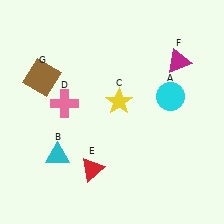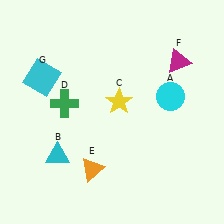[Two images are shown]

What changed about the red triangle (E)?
In Image 1, E is red. In Image 2, it changed to orange.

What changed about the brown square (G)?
In Image 1, G is brown. In Image 2, it changed to cyan.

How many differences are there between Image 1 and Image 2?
There are 3 differences between the two images.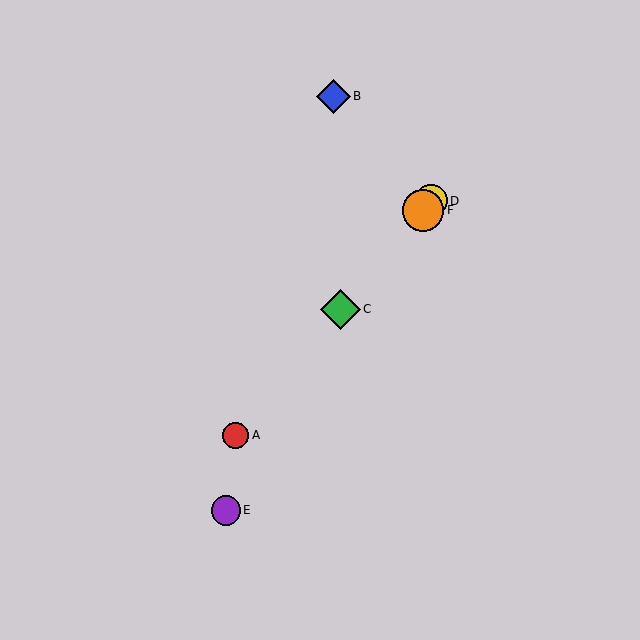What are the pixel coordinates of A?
Object A is at (236, 435).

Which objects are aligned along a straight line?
Objects A, C, D, F are aligned along a straight line.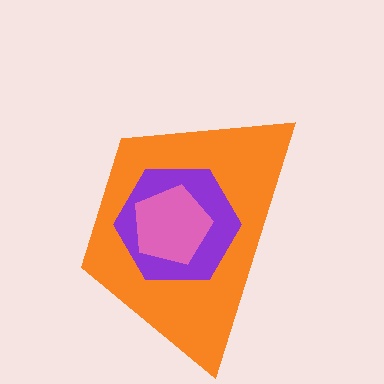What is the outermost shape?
The orange trapezoid.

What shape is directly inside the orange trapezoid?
The purple hexagon.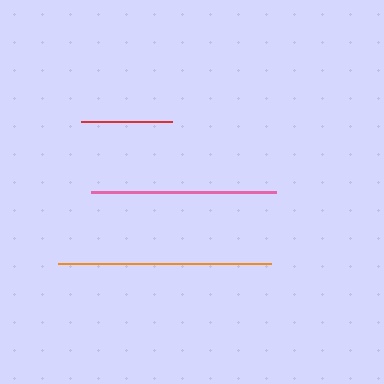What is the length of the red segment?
The red segment is approximately 90 pixels long.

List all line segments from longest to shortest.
From longest to shortest: orange, pink, red.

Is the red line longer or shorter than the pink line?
The pink line is longer than the red line.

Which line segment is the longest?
The orange line is the longest at approximately 213 pixels.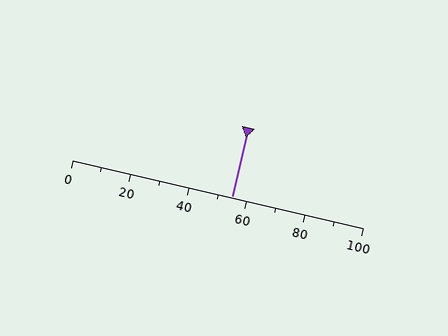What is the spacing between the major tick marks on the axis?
The major ticks are spaced 20 apart.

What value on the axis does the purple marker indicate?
The marker indicates approximately 55.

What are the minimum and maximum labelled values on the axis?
The axis runs from 0 to 100.